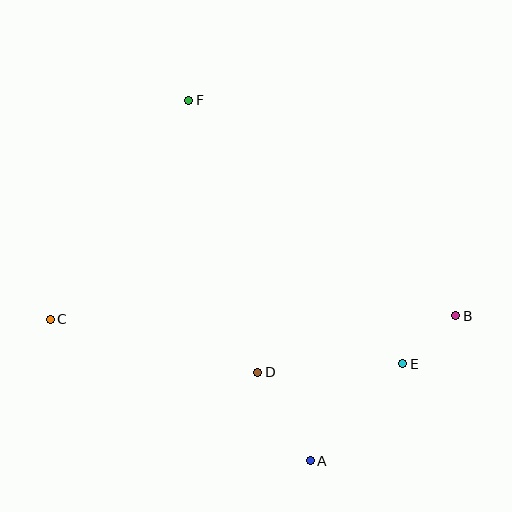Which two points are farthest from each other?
Points B and C are farthest from each other.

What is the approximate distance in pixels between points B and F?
The distance between B and F is approximately 343 pixels.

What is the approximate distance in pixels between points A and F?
The distance between A and F is approximately 381 pixels.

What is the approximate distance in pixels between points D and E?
The distance between D and E is approximately 145 pixels.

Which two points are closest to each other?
Points B and E are closest to each other.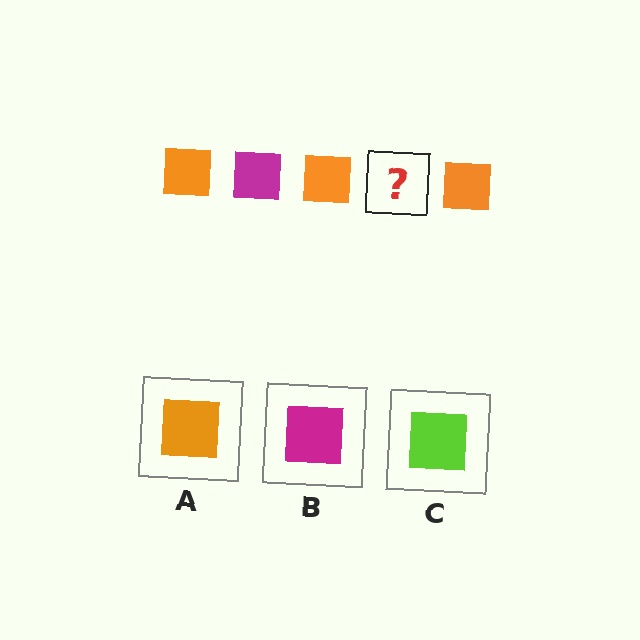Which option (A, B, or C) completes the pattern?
B.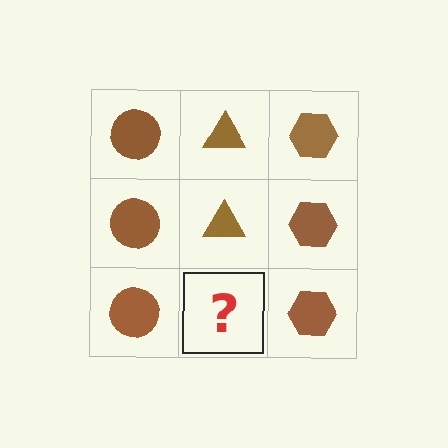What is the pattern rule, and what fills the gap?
The rule is that each column has a consistent shape. The gap should be filled with a brown triangle.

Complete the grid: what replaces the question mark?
The question mark should be replaced with a brown triangle.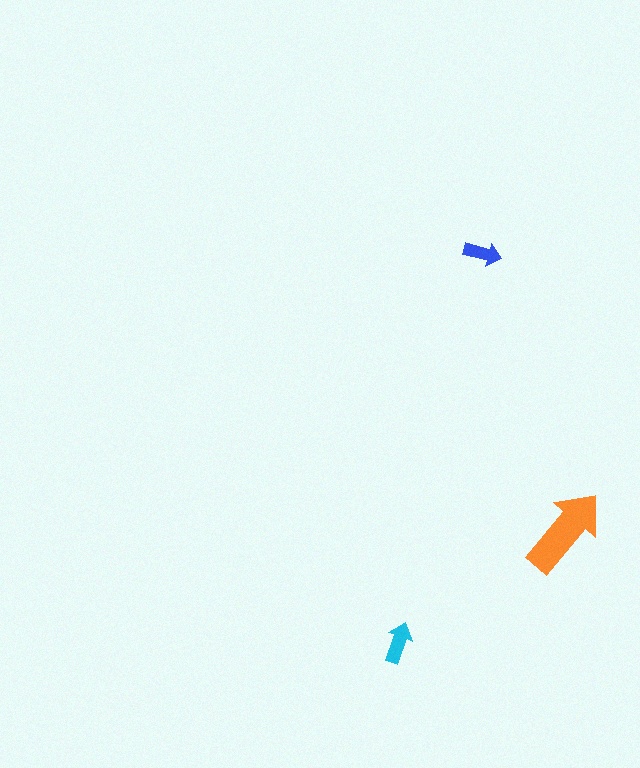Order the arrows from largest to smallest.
the orange one, the cyan one, the blue one.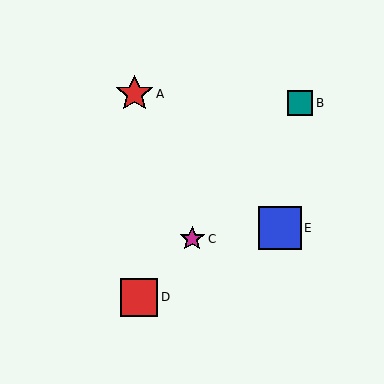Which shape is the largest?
The blue square (labeled E) is the largest.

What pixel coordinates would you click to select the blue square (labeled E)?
Click at (280, 228) to select the blue square E.